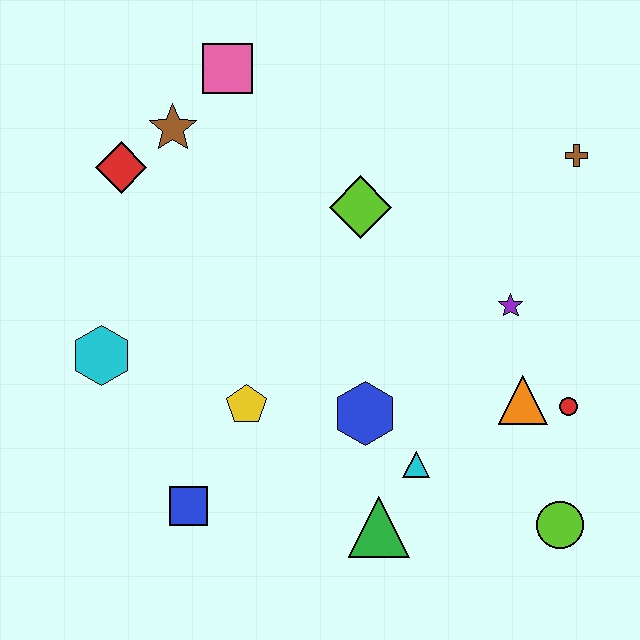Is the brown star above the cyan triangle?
Yes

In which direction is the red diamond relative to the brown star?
The red diamond is to the left of the brown star.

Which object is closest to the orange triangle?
The red circle is closest to the orange triangle.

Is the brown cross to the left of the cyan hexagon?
No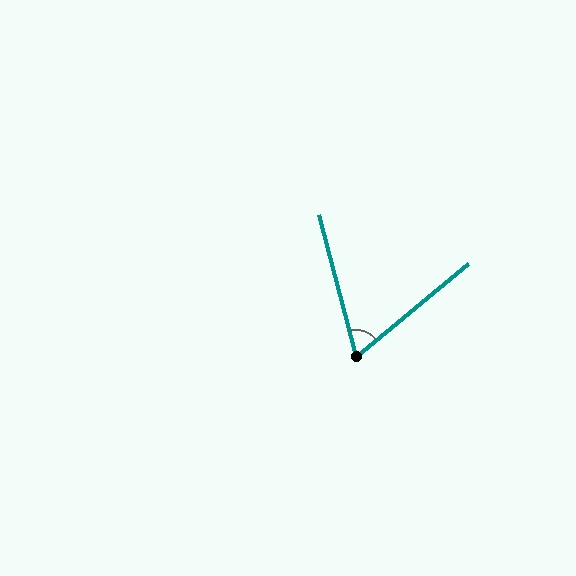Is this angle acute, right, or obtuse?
It is acute.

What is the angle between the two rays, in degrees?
Approximately 65 degrees.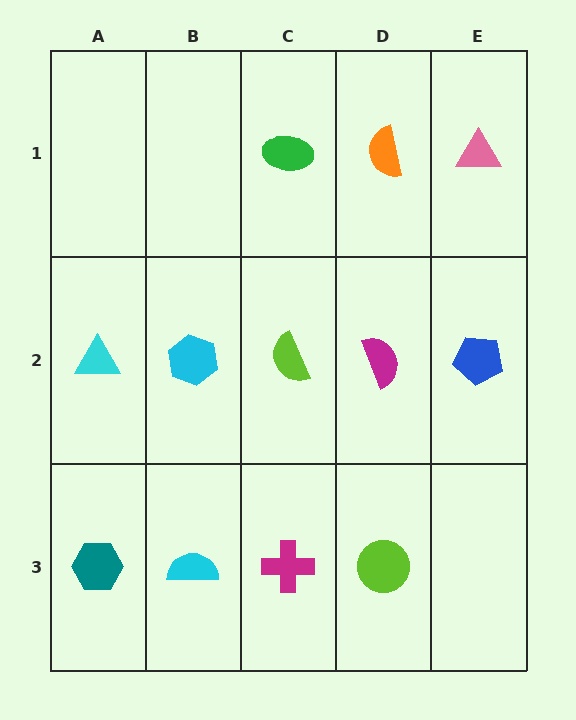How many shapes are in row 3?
4 shapes.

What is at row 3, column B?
A cyan semicircle.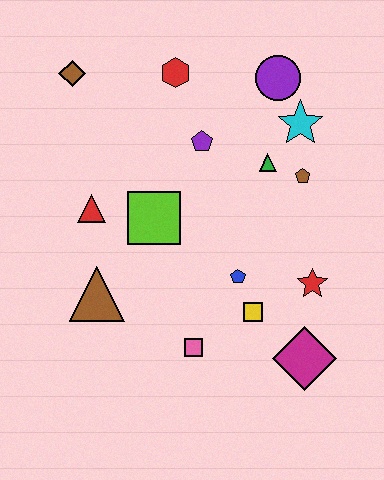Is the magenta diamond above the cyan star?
No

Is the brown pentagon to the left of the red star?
Yes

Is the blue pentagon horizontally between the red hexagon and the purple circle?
Yes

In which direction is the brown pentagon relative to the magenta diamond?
The brown pentagon is above the magenta diamond.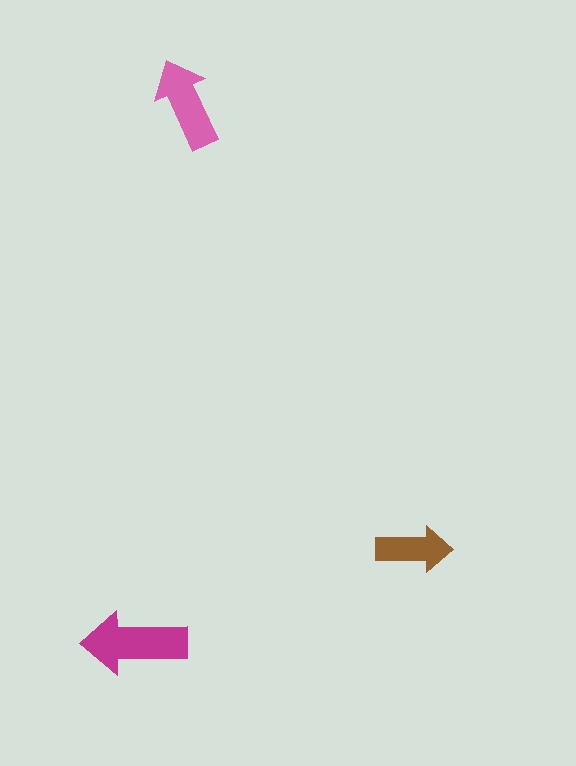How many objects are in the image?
There are 3 objects in the image.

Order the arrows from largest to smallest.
the magenta one, the pink one, the brown one.